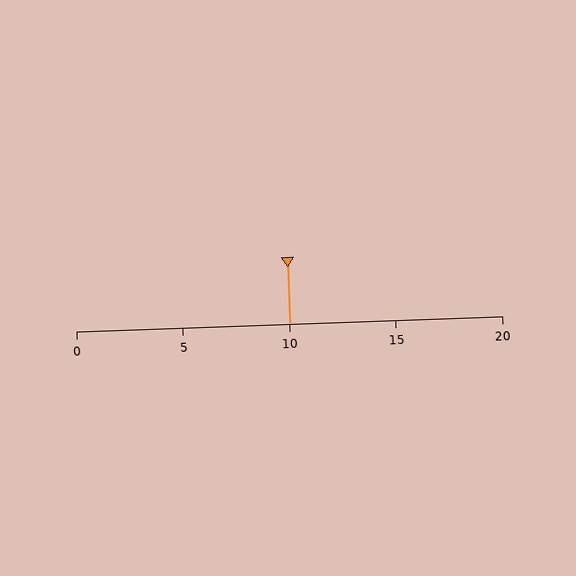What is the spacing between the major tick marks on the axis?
The major ticks are spaced 5 apart.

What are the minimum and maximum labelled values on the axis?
The axis runs from 0 to 20.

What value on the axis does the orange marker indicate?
The marker indicates approximately 10.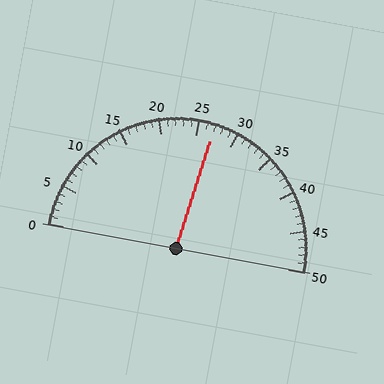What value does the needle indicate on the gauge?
The needle indicates approximately 27.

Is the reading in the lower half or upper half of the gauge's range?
The reading is in the upper half of the range (0 to 50).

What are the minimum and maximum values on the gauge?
The gauge ranges from 0 to 50.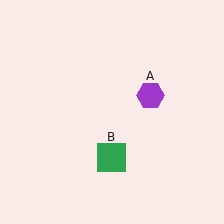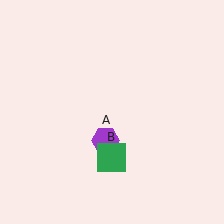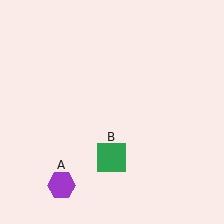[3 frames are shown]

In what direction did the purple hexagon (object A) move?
The purple hexagon (object A) moved down and to the left.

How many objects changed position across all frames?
1 object changed position: purple hexagon (object A).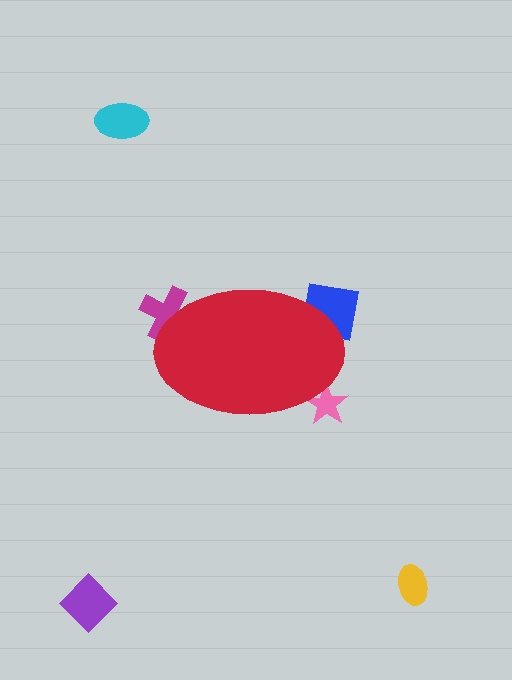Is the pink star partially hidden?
Yes, the pink star is partially hidden behind the red ellipse.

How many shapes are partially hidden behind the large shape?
3 shapes are partially hidden.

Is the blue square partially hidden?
Yes, the blue square is partially hidden behind the red ellipse.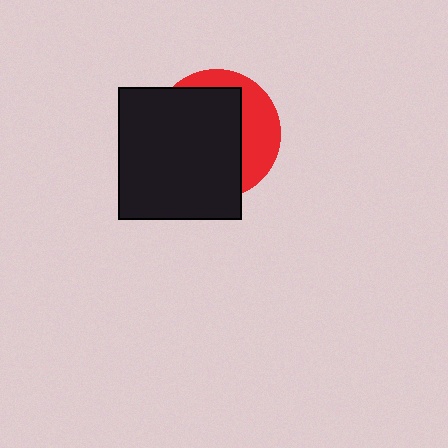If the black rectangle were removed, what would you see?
You would see the complete red circle.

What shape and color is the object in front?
The object in front is a black rectangle.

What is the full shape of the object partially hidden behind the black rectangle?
The partially hidden object is a red circle.